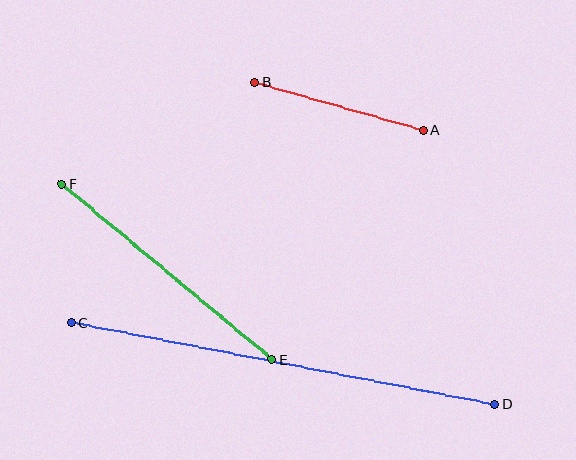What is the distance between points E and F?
The distance is approximately 274 pixels.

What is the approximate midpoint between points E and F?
The midpoint is at approximately (167, 272) pixels.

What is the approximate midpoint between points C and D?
The midpoint is at approximately (283, 364) pixels.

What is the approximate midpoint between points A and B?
The midpoint is at approximately (339, 106) pixels.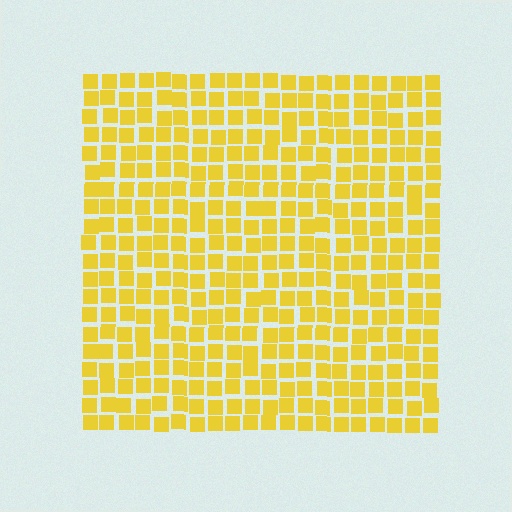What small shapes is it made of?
It is made of small squares.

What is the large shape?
The large shape is a square.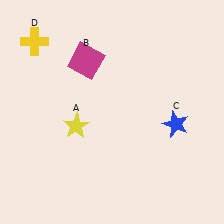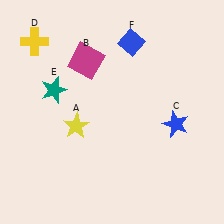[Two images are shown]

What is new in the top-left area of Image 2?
A teal star (E) was added in the top-left area of Image 2.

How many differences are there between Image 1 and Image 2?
There are 2 differences between the two images.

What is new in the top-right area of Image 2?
A blue diamond (F) was added in the top-right area of Image 2.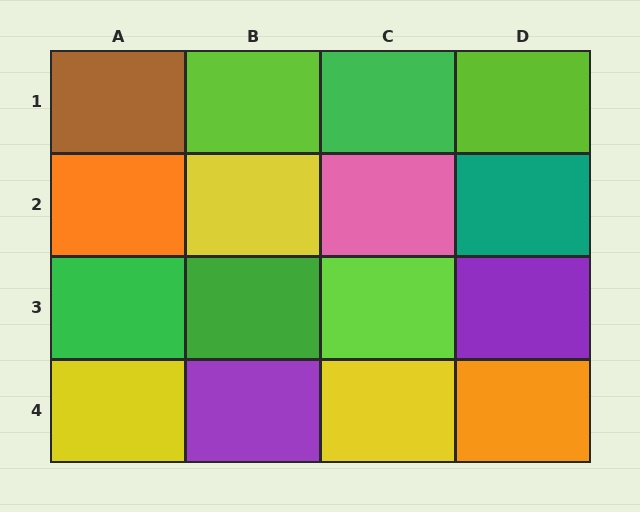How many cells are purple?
2 cells are purple.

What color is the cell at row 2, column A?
Orange.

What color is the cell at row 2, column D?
Teal.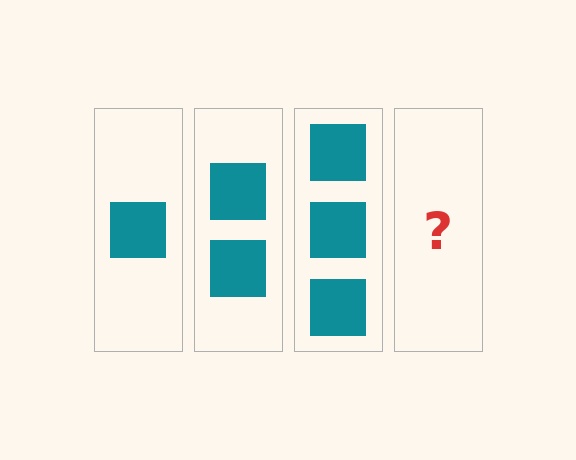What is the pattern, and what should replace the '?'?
The pattern is that each step adds one more square. The '?' should be 4 squares.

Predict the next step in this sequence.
The next step is 4 squares.